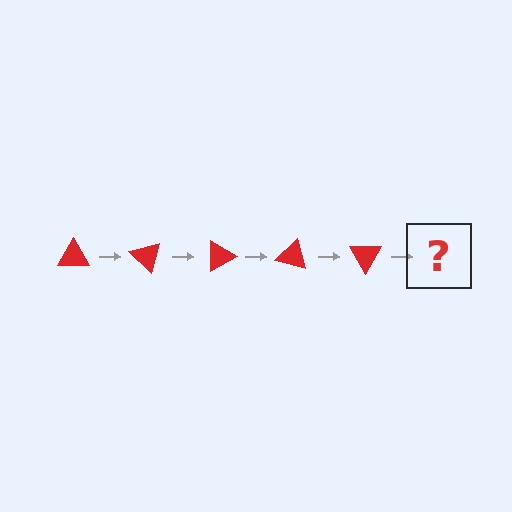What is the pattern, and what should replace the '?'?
The pattern is that the triangle rotates 45 degrees each step. The '?' should be a red triangle rotated 225 degrees.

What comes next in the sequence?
The next element should be a red triangle rotated 225 degrees.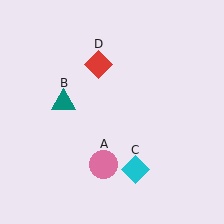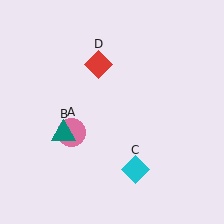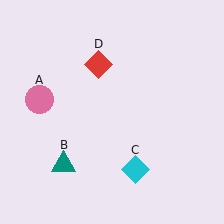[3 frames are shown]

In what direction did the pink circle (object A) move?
The pink circle (object A) moved up and to the left.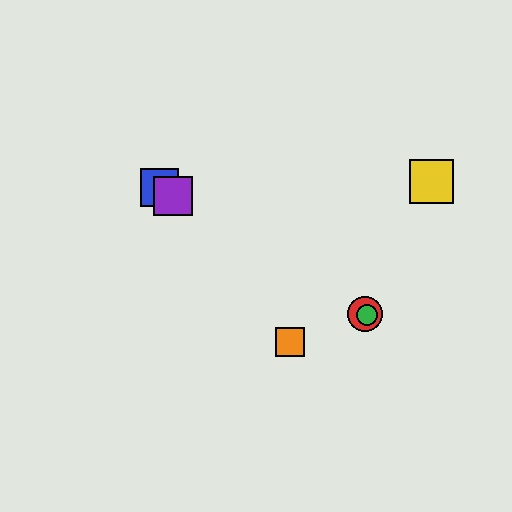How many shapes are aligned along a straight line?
4 shapes (the red circle, the blue square, the green circle, the purple square) are aligned along a straight line.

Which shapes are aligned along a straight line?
The red circle, the blue square, the green circle, the purple square are aligned along a straight line.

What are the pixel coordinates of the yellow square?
The yellow square is at (432, 181).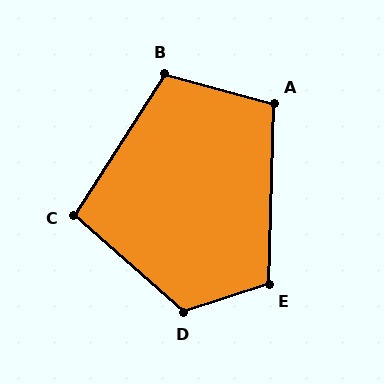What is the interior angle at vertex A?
Approximately 103 degrees (obtuse).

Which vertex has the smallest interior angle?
C, at approximately 98 degrees.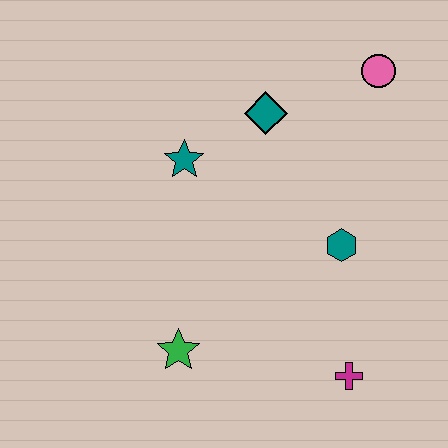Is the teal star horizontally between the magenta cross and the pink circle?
No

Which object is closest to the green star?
The magenta cross is closest to the green star.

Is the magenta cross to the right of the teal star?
Yes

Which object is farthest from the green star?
The pink circle is farthest from the green star.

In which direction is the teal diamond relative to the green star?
The teal diamond is above the green star.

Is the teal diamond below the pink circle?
Yes